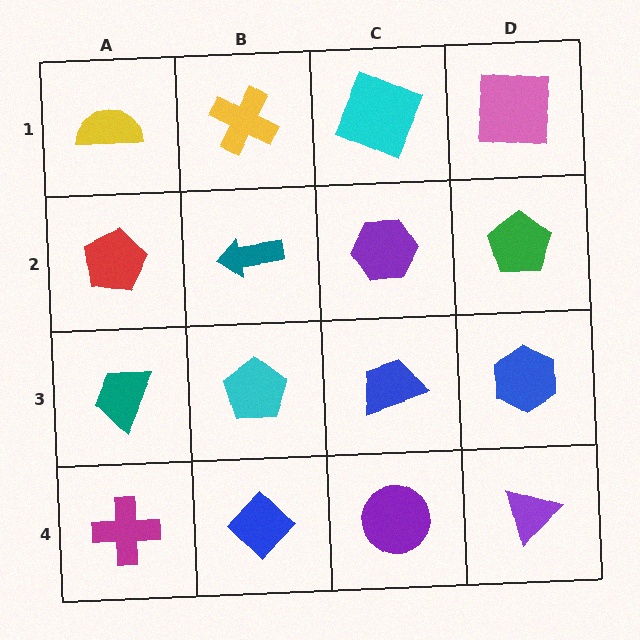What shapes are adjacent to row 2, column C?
A cyan square (row 1, column C), a blue trapezoid (row 3, column C), a teal arrow (row 2, column B), a green pentagon (row 2, column D).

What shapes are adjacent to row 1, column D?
A green pentagon (row 2, column D), a cyan square (row 1, column C).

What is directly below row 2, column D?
A blue hexagon.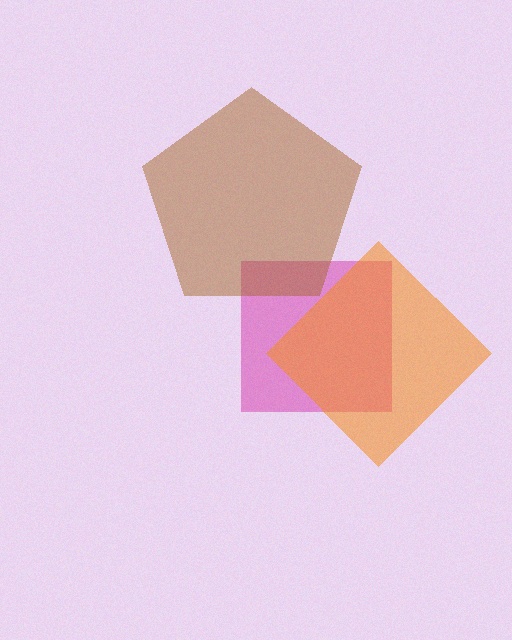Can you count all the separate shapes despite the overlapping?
Yes, there are 3 separate shapes.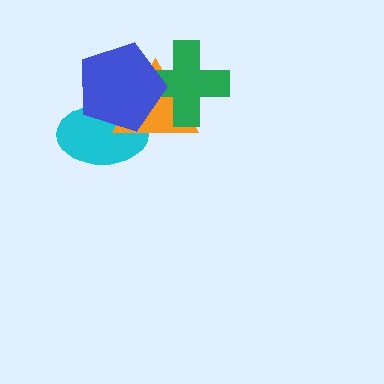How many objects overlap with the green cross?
2 objects overlap with the green cross.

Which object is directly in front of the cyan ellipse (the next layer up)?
The orange triangle is directly in front of the cyan ellipse.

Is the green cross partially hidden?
Yes, it is partially covered by another shape.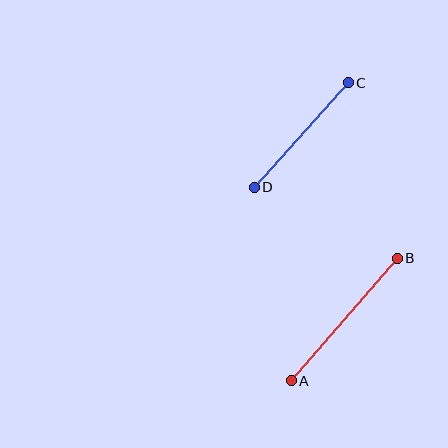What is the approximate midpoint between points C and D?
The midpoint is at approximately (301, 135) pixels.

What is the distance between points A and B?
The distance is approximately 162 pixels.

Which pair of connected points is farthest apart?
Points A and B are farthest apart.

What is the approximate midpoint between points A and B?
The midpoint is at approximately (344, 320) pixels.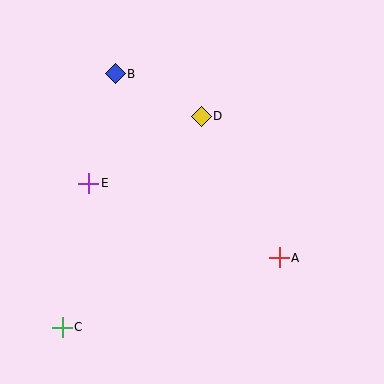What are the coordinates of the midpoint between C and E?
The midpoint between C and E is at (75, 255).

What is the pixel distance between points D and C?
The distance between D and C is 252 pixels.